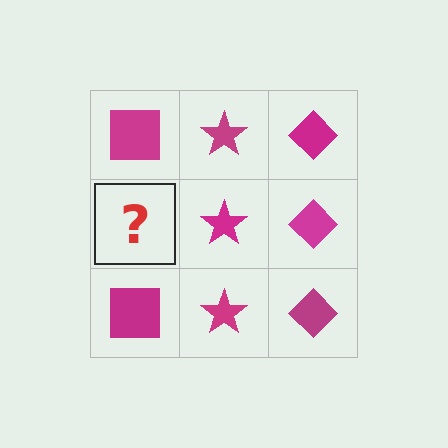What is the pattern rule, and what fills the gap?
The rule is that each column has a consistent shape. The gap should be filled with a magenta square.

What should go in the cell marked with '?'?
The missing cell should contain a magenta square.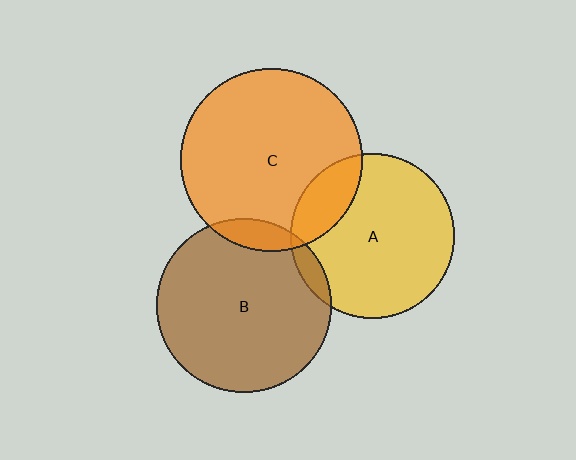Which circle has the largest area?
Circle C (orange).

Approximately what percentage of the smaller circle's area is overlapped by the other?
Approximately 20%.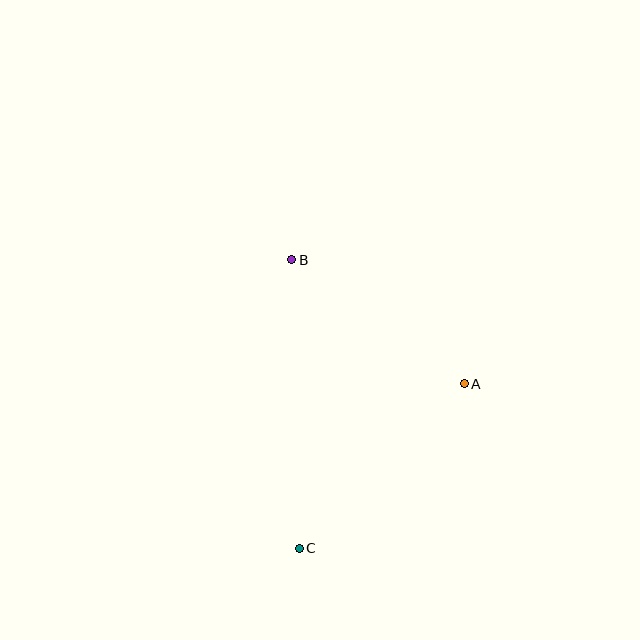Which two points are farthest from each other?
Points B and C are farthest from each other.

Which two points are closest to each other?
Points A and B are closest to each other.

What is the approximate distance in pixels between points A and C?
The distance between A and C is approximately 233 pixels.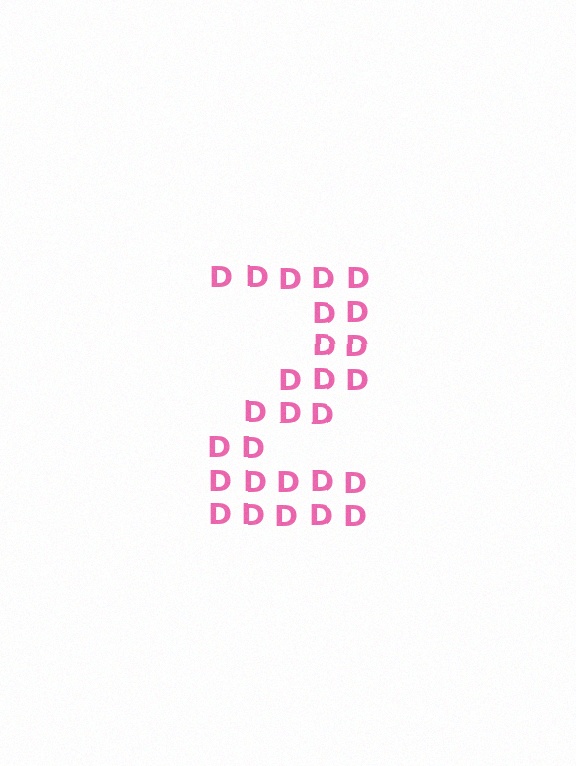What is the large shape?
The large shape is the digit 2.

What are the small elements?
The small elements are letter D's.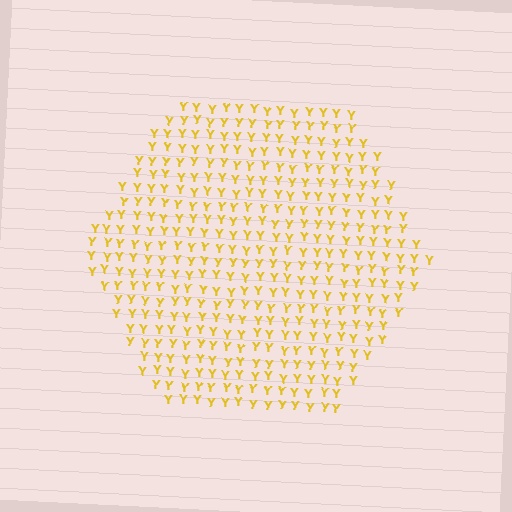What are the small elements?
The small elements are letter Y's.